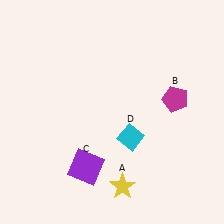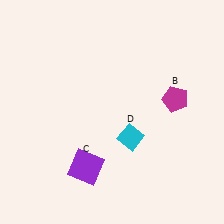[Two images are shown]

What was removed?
The yellow star (A) was removed in Image 2.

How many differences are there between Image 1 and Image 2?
There is 1 difference between the two images.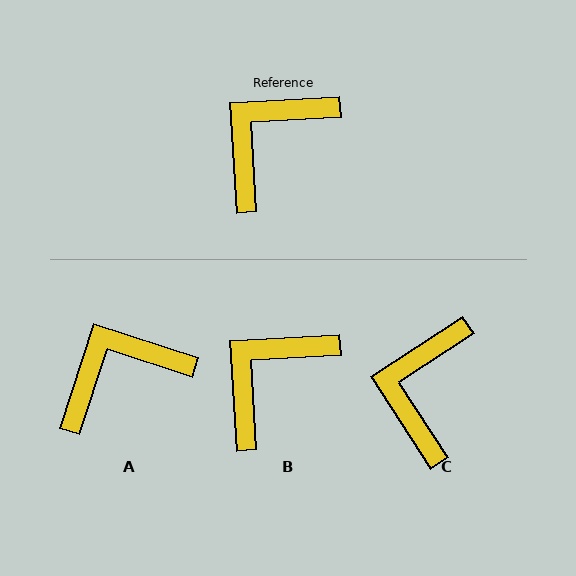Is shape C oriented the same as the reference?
No, it is off by about 30 degrees.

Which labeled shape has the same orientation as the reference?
B.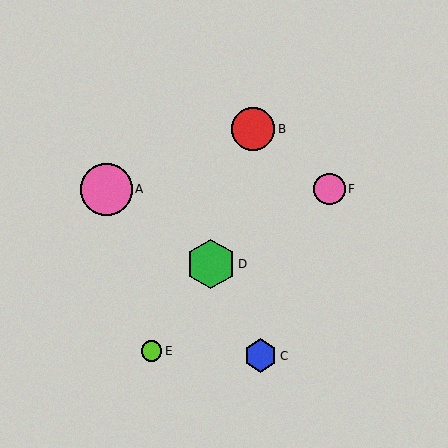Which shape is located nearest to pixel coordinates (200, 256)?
The green hexagon (labeled D) at (211, 264) is nearest to that location.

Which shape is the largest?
The pink circle (labeled A) is the largest.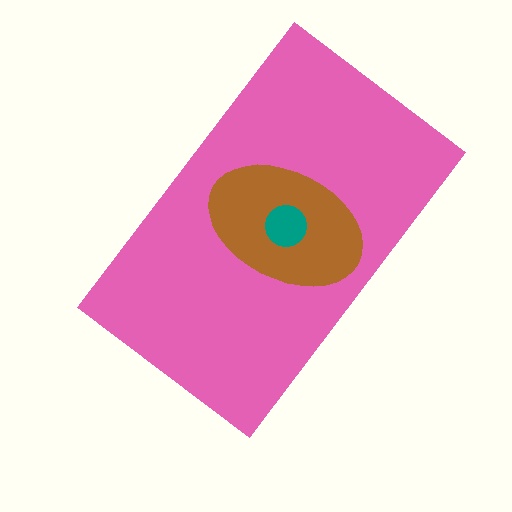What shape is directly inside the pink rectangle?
The brown ellipse.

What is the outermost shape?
The pink rectangle.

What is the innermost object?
The teal circle.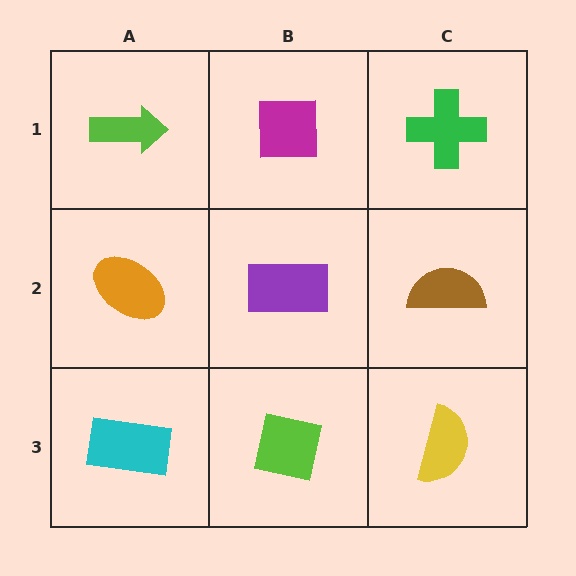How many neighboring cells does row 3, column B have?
3.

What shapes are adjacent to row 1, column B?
A purple rectangle (row 2, column B), a lime arrow (row 1, column A), a green cross (row 1, column C).